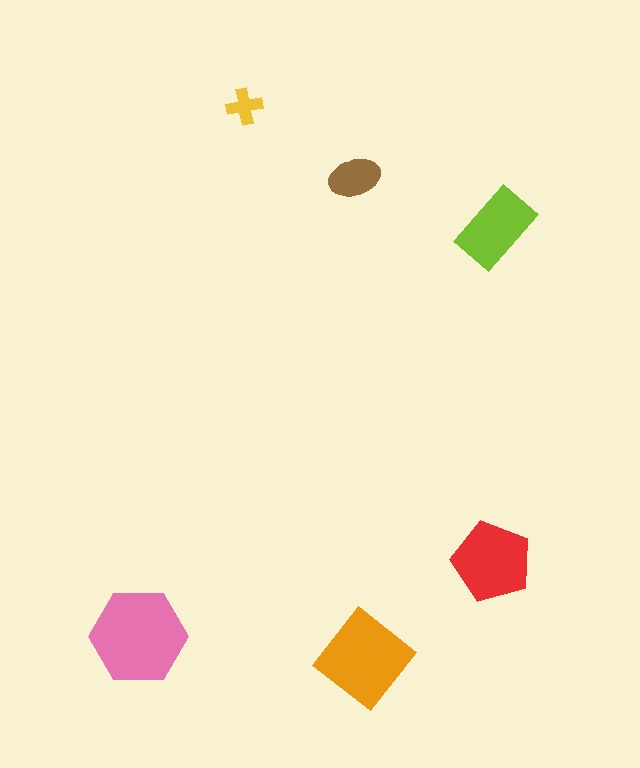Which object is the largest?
The pink hexagon.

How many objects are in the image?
There are 6 objects in the image.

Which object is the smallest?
The yellow cross.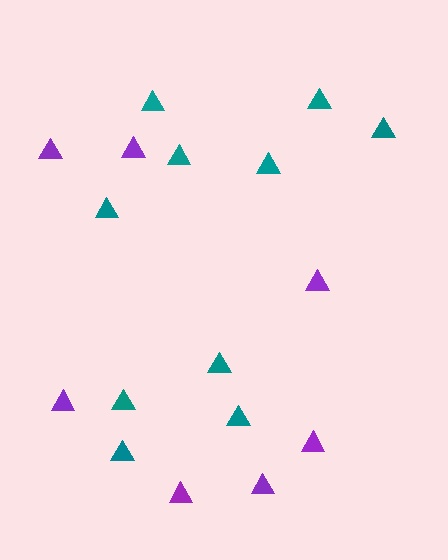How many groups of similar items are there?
There are 2 groups: one group of teal triangles (10) and one group of purple triangles (7).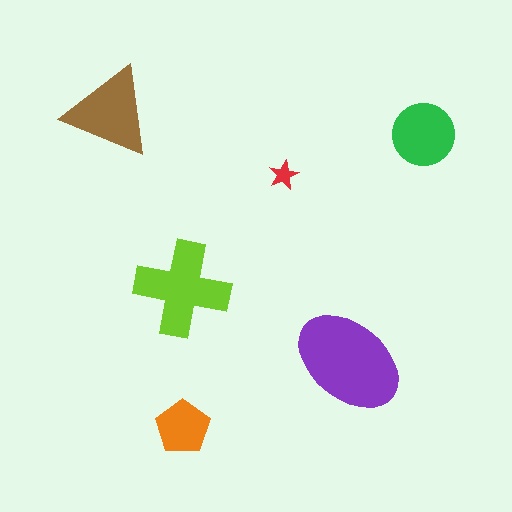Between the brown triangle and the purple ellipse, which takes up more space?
The purple ellipse.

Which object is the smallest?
The red star.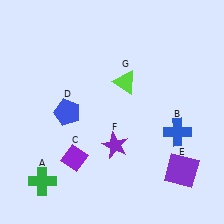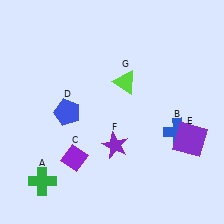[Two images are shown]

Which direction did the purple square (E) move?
The purple square (E) moved up.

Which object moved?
The purple square (E) moved up.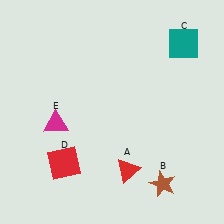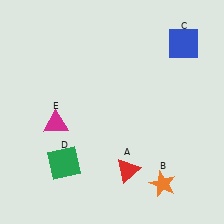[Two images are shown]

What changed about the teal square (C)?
In Image 1, C is teal. In Image 2, it changed to blue.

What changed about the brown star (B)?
In Image 1, B is brown. In Image 2, it changed to orange.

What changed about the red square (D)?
In Image 1, D is red. In Image 2, it changed to green.